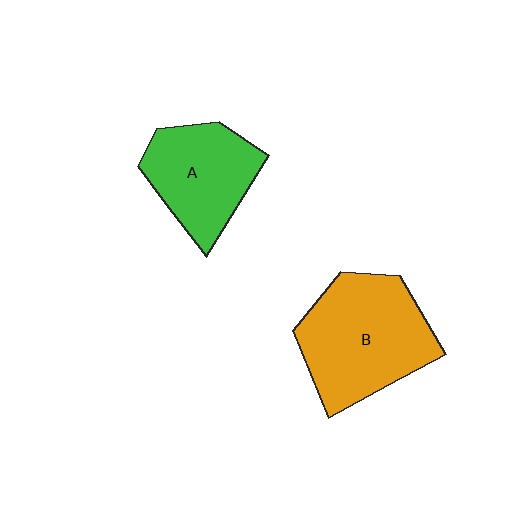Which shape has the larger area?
Shape B (orange).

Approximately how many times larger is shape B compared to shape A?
Approximately 1.4 times.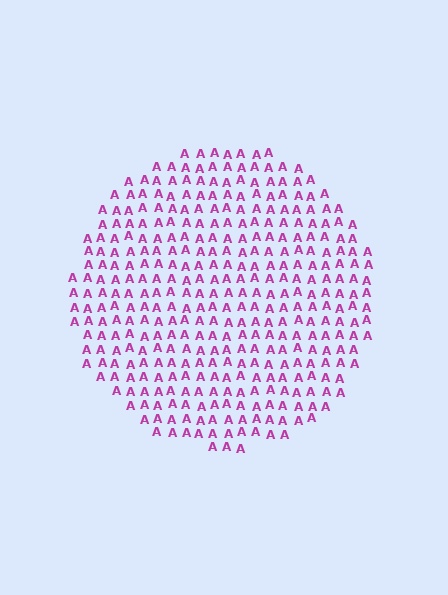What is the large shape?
The large shape is a circle.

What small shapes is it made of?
It is made of small letter A's.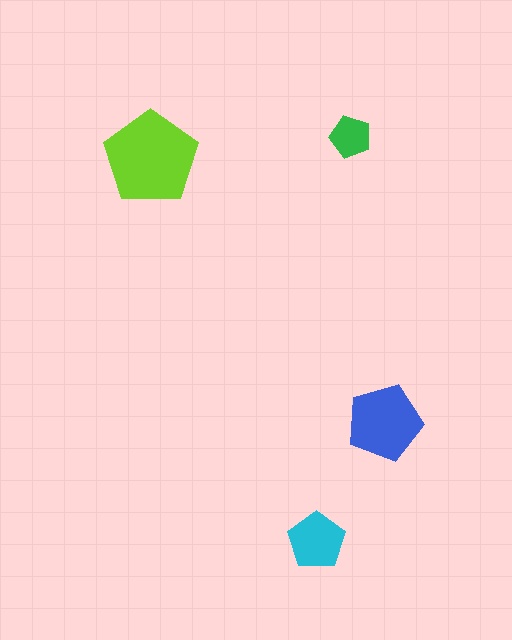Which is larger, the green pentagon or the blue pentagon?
The blue one.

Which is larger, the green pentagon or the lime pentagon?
The lime one.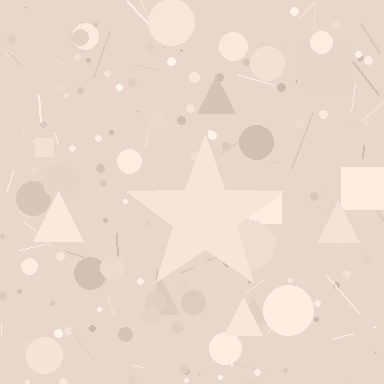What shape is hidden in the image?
A star is hidden in the image.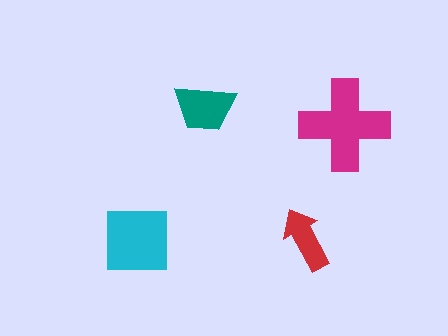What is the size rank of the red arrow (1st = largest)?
4th.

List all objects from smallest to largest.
The red arrow, the teal trapezoid, the cyan square, the magenta cross.